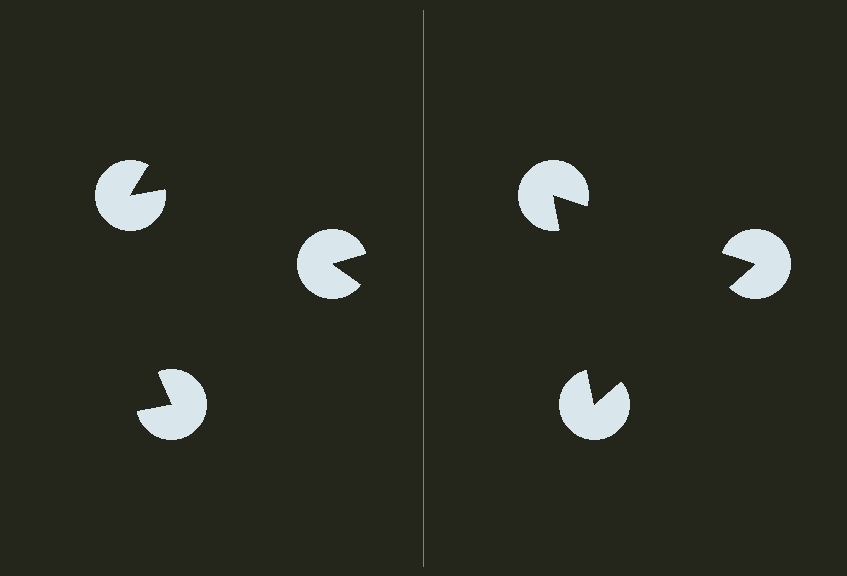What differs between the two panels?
The pac-man discs are positioned identically on both sides; only the wedge orientations differ. On the right they align to a triangle; on the left they are misaligned.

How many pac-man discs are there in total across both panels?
6 — 3 on each side.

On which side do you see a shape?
An illusory triangle appears on the right side. On the left side the wedge cuts are rotated, so no coherent shape forms.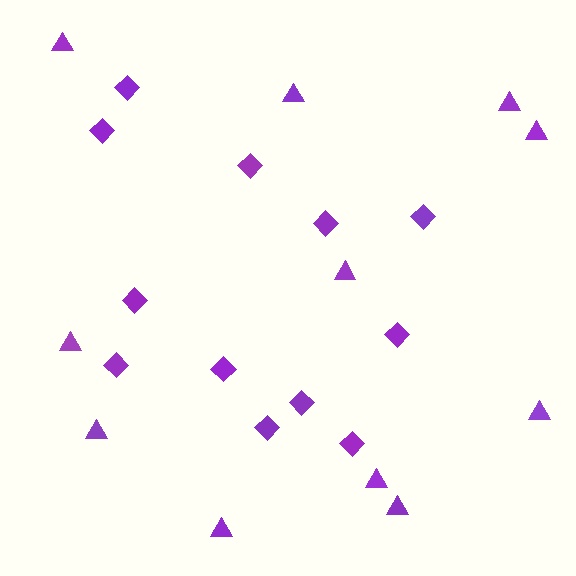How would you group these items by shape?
There are 2 groups: one group of diamonds (12) and one group of triangles (11).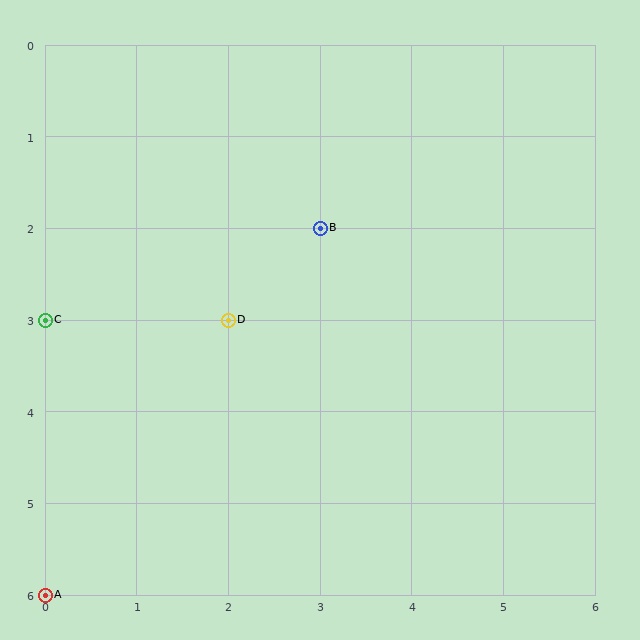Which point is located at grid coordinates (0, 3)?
Point C is at (0, 3).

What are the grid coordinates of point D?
Point D is at grid coordinates (2, 3).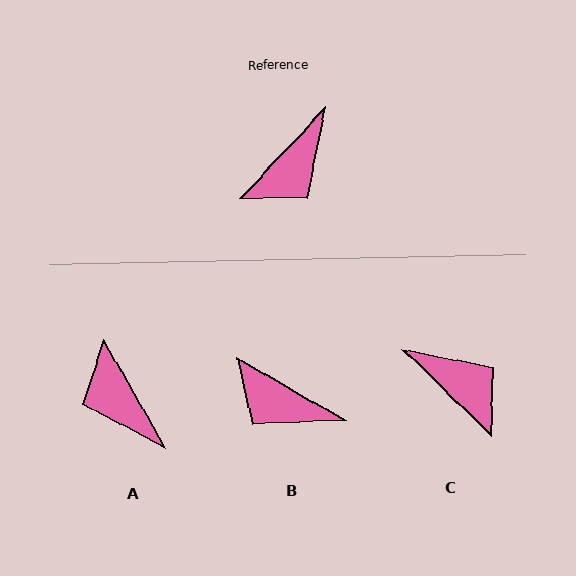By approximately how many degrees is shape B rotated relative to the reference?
Approximately 77 degrees clockwise.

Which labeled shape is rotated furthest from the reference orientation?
A, about 107 degrees away.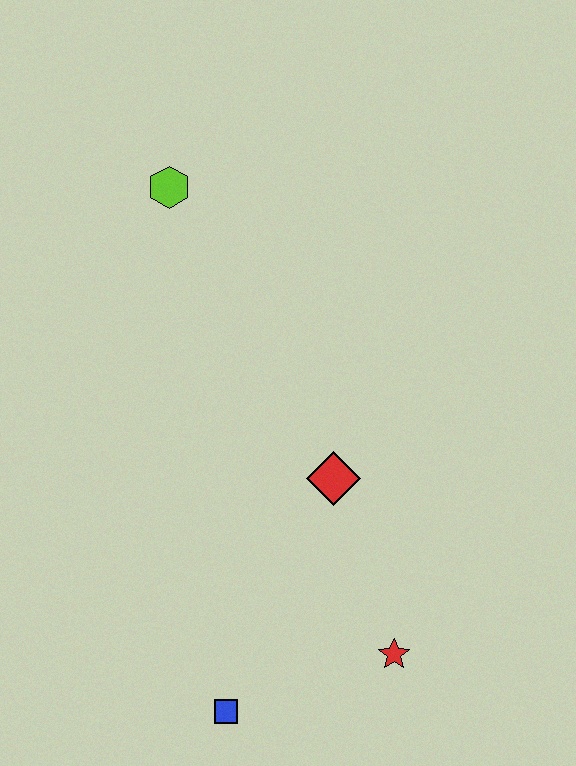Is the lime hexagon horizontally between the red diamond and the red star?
No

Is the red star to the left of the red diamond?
No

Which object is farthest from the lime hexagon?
The blue square is farthest from the lime hexagon.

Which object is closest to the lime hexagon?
The red diamond is closest to the lime hexagon.